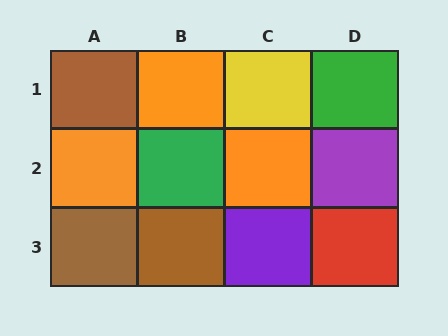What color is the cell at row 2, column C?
Orange.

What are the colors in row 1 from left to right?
Brown, orange, yellow, green.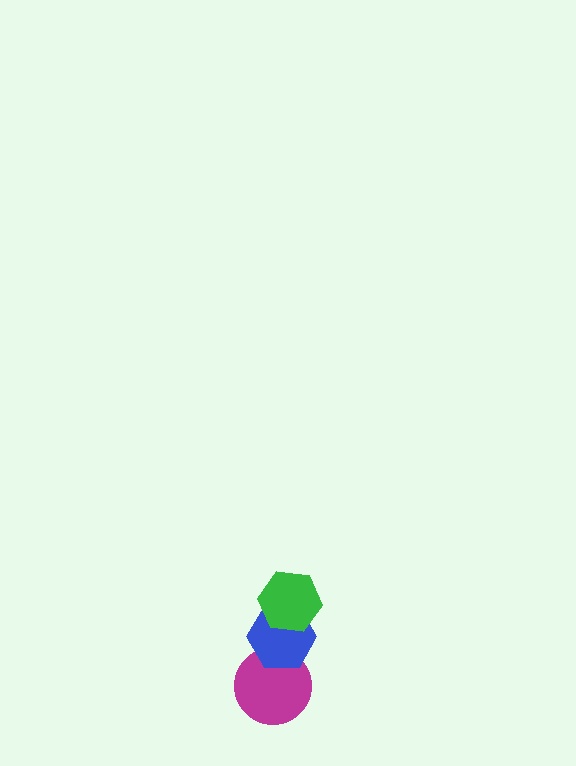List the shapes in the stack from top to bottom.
From top to bottom: the green hexagon, the blue hexagon, the magenta circle.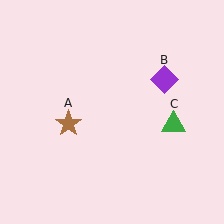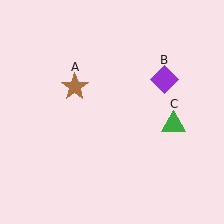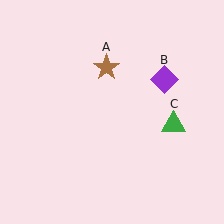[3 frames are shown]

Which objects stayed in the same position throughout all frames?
Purple diamond (object B) and green triangle (object C) remained stationary.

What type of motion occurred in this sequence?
The brown star (object A) rotated clockwise around the center of the scene.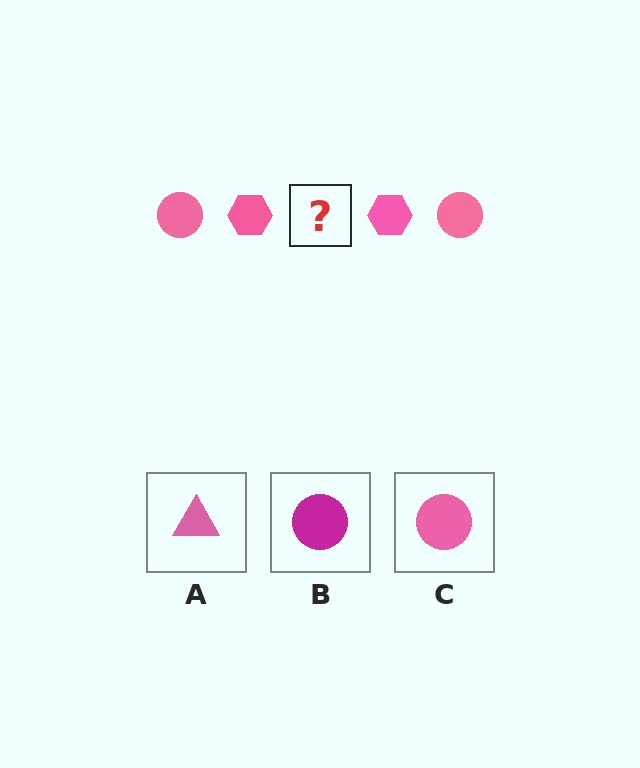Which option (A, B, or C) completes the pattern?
C.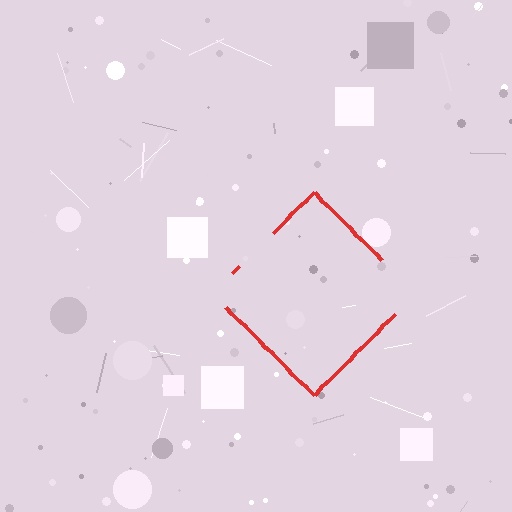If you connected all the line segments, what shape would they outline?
They would outline a diamond.